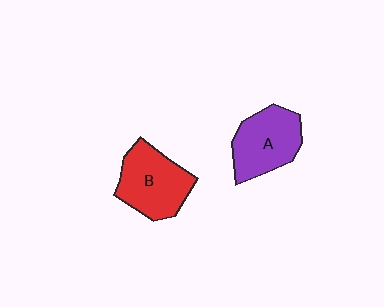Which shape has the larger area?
Shape B (red).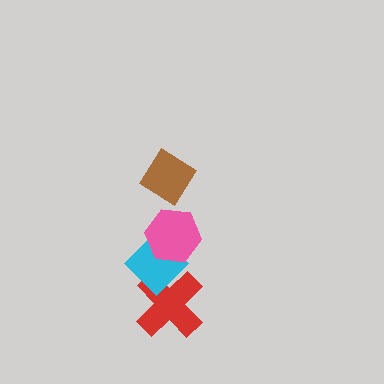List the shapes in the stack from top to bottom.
From top to bottom: the brown diamond, the pink hexagon, the cyan diamond, the red cross.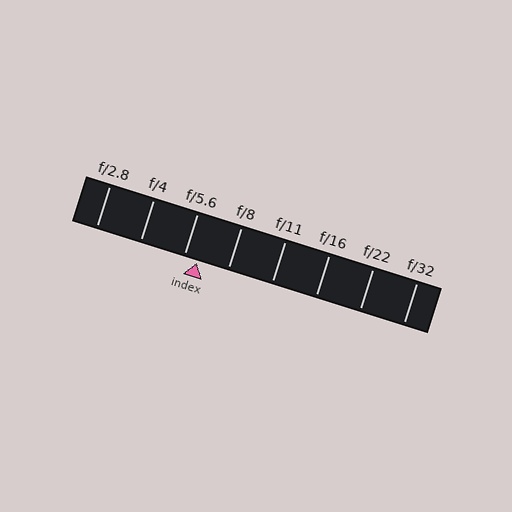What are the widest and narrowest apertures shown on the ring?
The widest aperture shown is f/2.8 and the narrowest is f/32.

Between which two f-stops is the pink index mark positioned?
The index mark is between f/5.6 and f/8.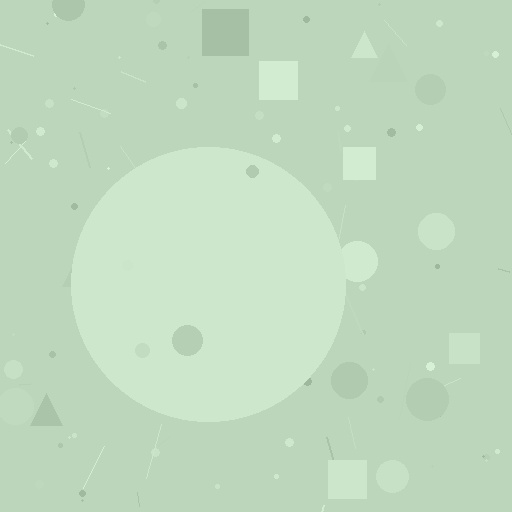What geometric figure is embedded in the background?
A circle is embedded in the background.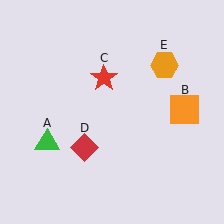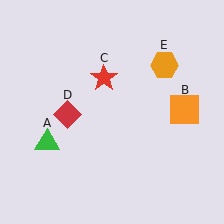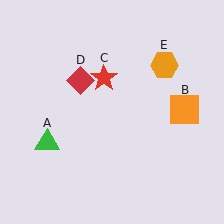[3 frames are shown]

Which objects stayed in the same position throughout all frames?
Green triangle (object A) and orange square (object B) and red star (object C) and orange hexagon (object E) remained stationary.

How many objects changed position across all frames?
1 object changed position: red diamond (object D).